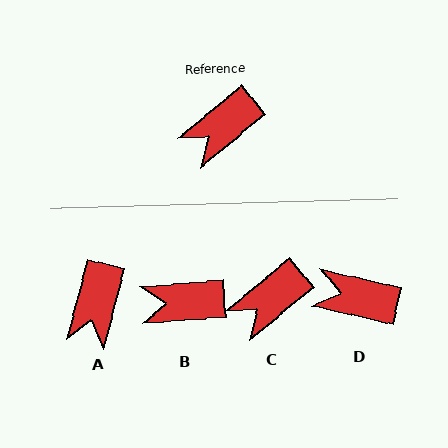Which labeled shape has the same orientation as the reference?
C.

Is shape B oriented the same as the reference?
No, it is off by about 35 degrees.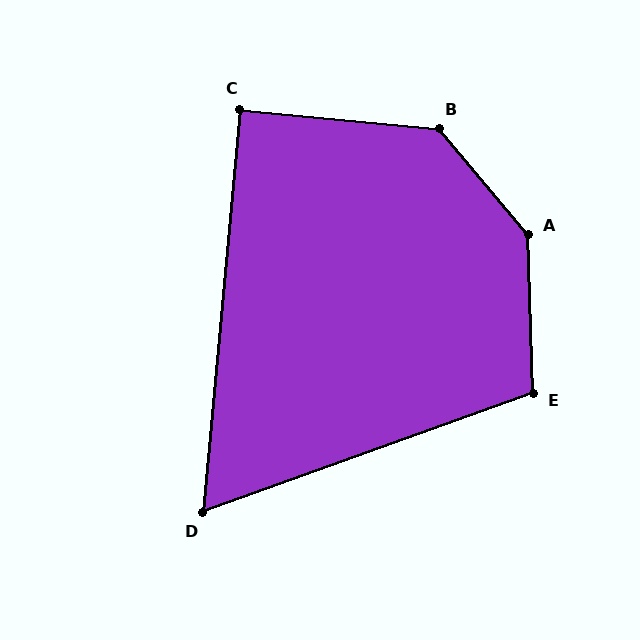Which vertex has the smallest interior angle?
D, at approximately 65 degrees.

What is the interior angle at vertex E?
Approximately 108 degrees (obtuse).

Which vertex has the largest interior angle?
A, at approximately 141 degrees.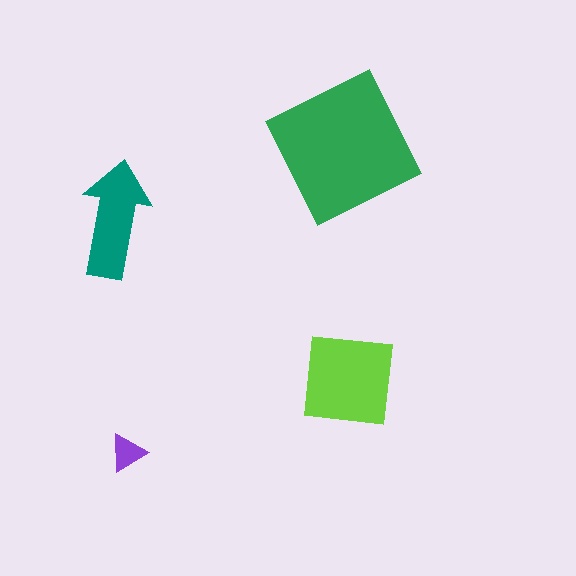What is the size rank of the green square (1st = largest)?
1st.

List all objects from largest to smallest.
The green square, the lime square, the teal arrow, the purple triangle.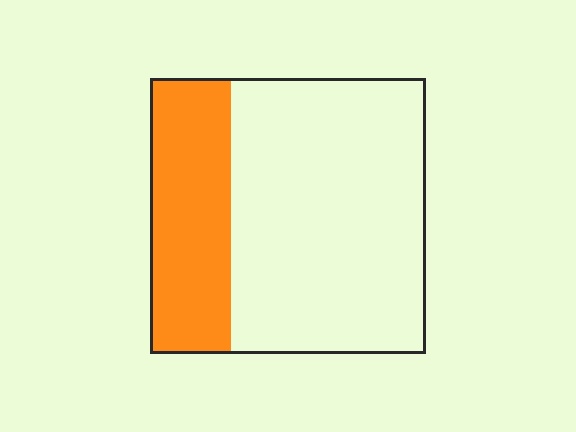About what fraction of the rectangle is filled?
About one third (1/3).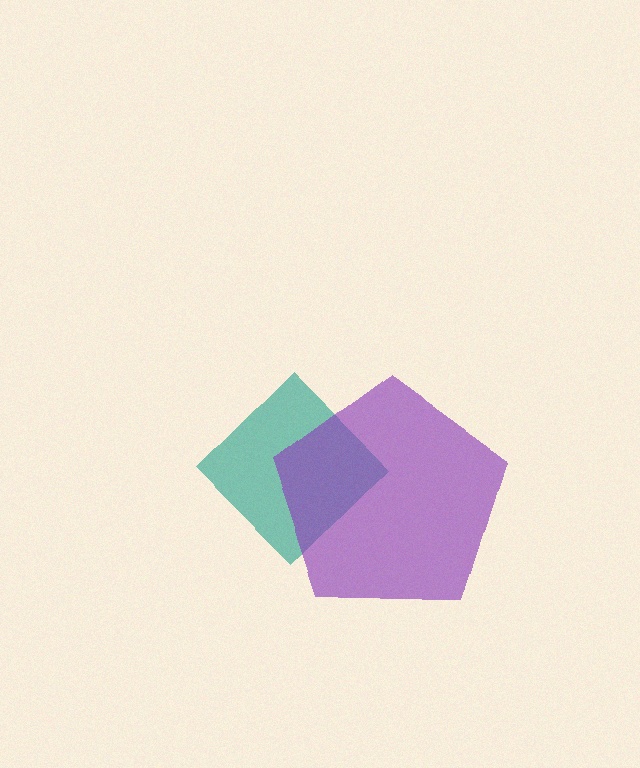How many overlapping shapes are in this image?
There are 2 overlapping shapes in the image.